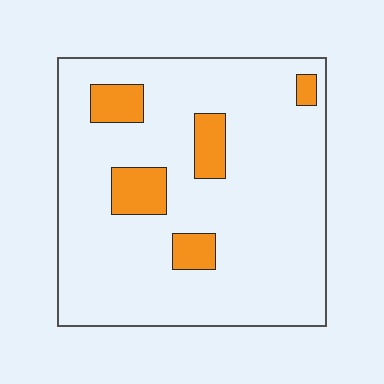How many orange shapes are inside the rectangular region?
5.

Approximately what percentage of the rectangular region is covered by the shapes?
Approximately 15%.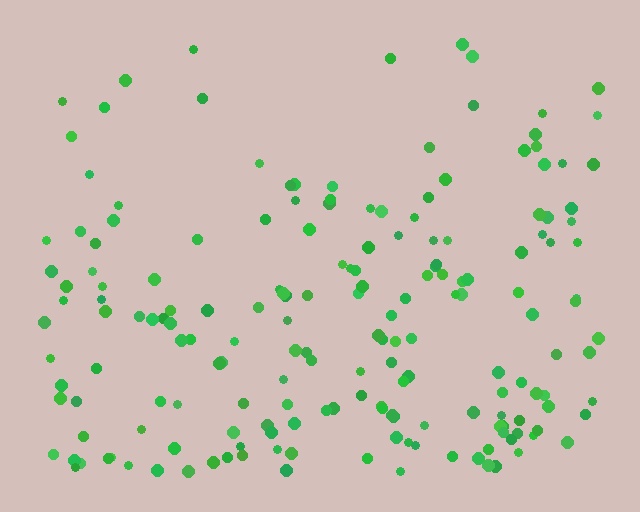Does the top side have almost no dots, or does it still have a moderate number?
Still a moderate number, just noticeably fewer than the bottom.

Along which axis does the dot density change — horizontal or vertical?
Vertical.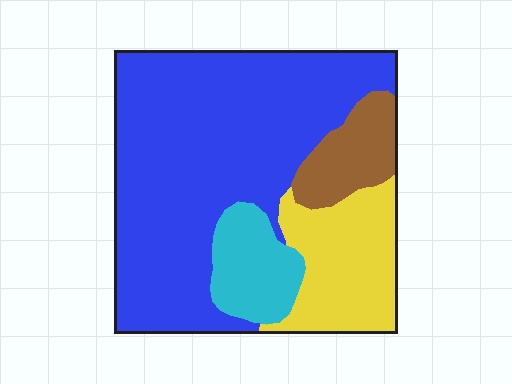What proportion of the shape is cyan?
Cyan covers roughly 10% of the shape.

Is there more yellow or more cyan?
Yellow.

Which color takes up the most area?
Blue, at roughly 60%.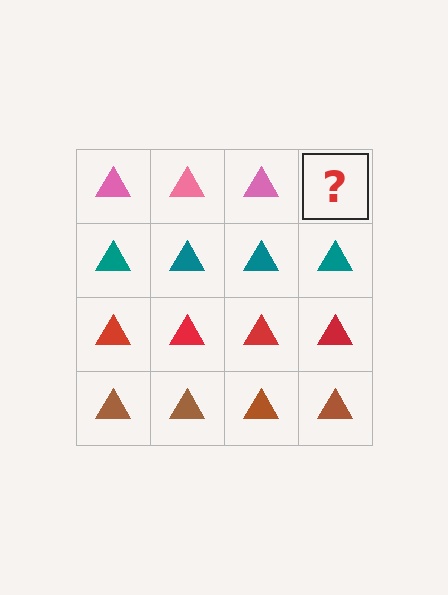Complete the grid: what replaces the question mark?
The question mark should be replaced with a pink triangle.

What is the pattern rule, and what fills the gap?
The rule is that each row has a consistent color. The gap should be filled with a pink triangle.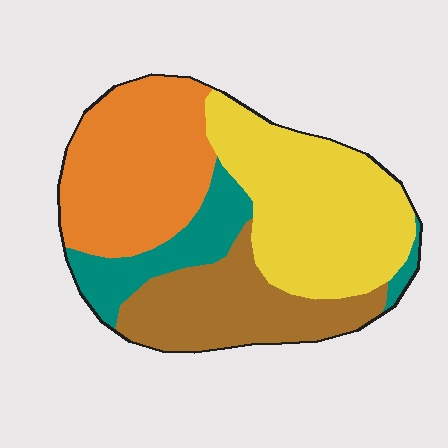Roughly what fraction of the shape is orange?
Orange covers about 30% of the shape.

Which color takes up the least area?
Teal, at roughly 15%.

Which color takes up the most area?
Yellow, at roughly 35%.